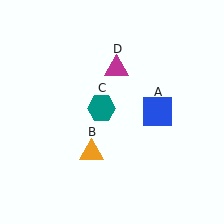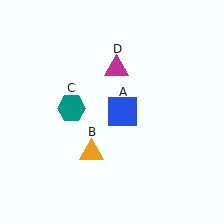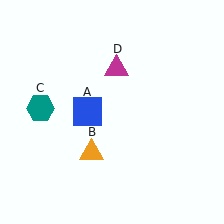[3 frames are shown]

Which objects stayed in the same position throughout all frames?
Orange triangle (object B) and magenta triangle (object D) remained stationary.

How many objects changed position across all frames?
2 objects changed position: blue square (object A), teal hexagon (object C).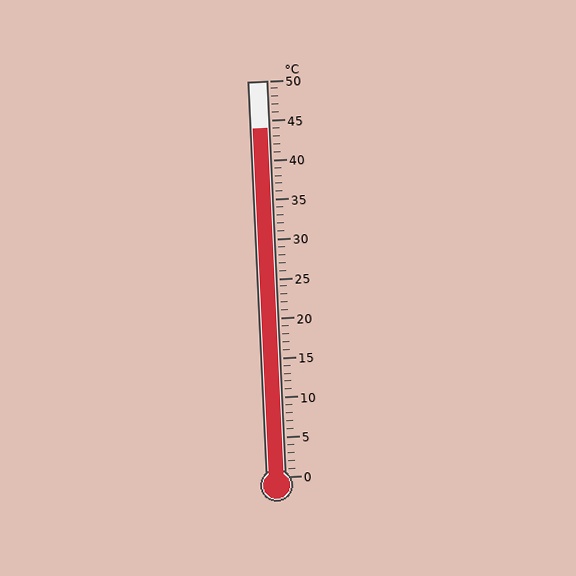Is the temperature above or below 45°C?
The temperature is below 45°C.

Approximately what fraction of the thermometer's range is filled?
The thermometer is filled to approximately 90% of its range.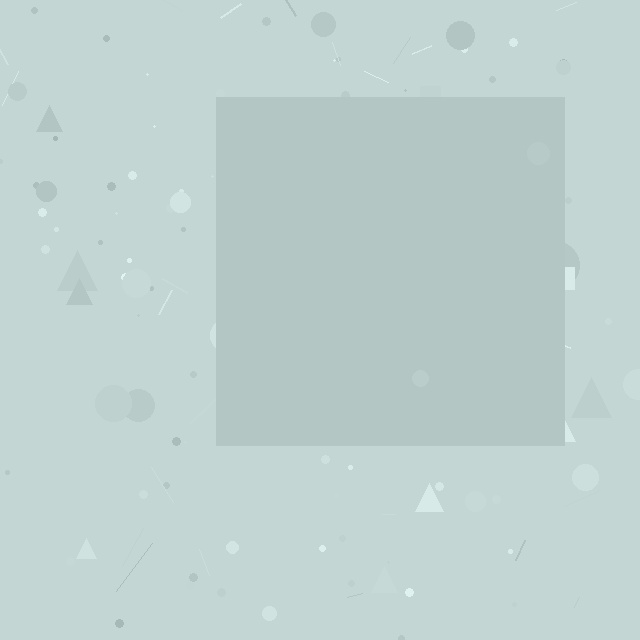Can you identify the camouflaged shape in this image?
The camouflaged shape is a square.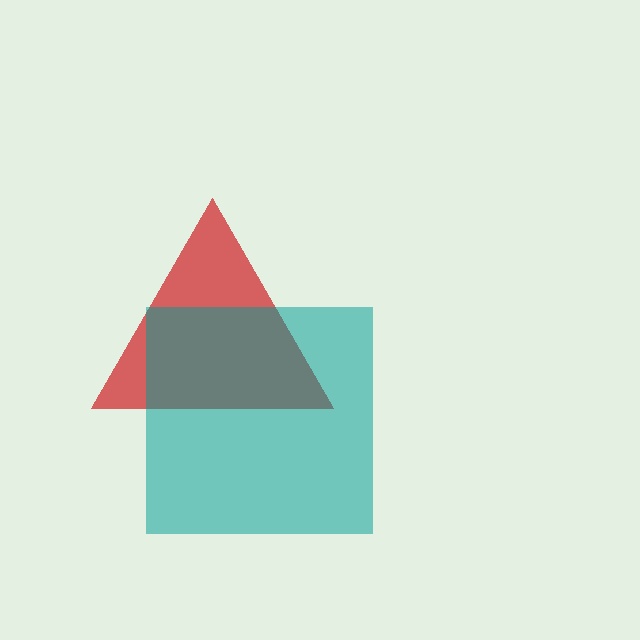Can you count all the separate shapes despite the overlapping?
Yes, there are 2 separate shapes.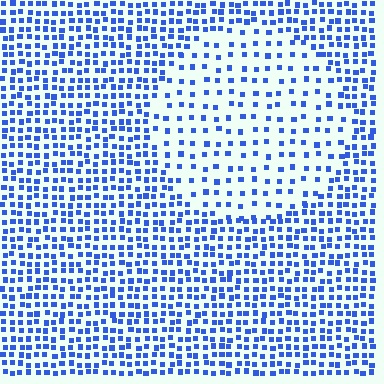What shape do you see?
I see a circle.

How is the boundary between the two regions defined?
The boundary is defined by a change in element density (approximately 2.2x ratio). All elements are the same color, size, and shape.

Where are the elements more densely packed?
The elements are more densely packed outside the circle boundary.